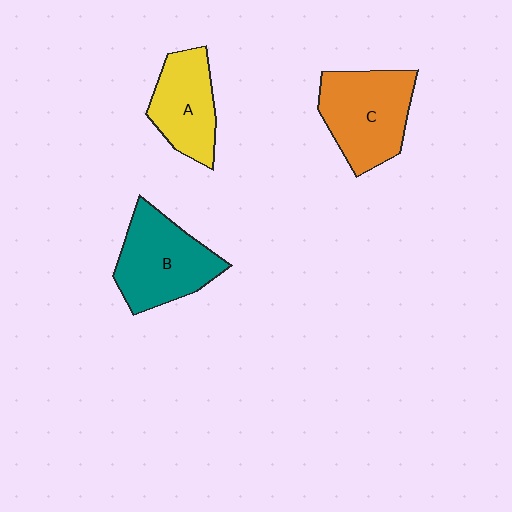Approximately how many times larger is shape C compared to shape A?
Approximately 1.3 times.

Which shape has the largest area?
Shape C (orange).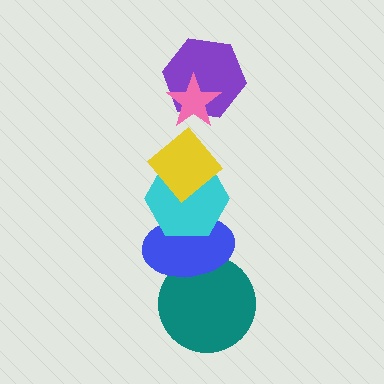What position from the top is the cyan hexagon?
The cyan hexagon is 4th from the top.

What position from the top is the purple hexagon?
The purple hexagon is 2nd from the top.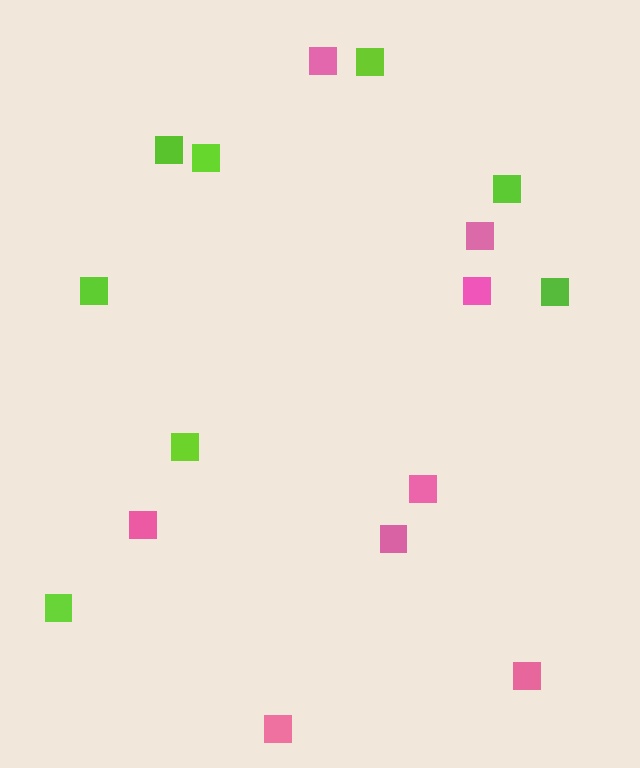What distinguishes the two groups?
There are 2 groups: one group of lime squares (8) and one group of pink squares (8).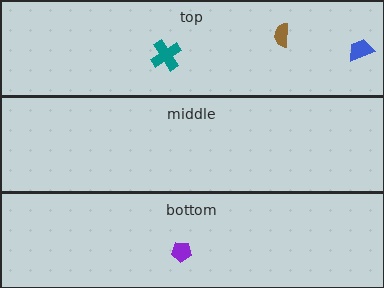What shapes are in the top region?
The blue trapezoid, the teal cross, the brown semicircle.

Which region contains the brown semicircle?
The top region.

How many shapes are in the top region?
3.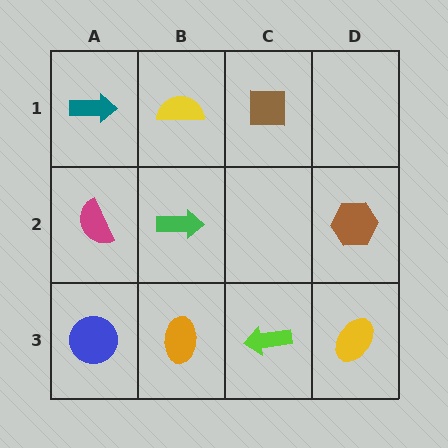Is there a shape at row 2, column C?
No, that cell is empty.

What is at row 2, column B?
A green arrow.